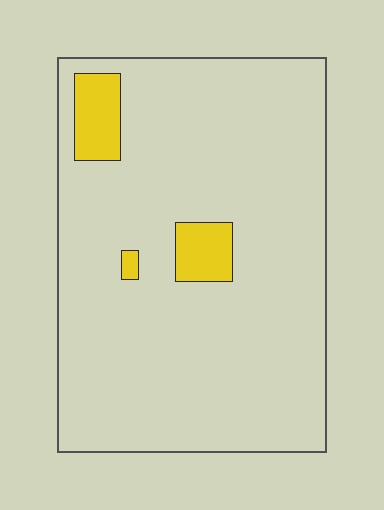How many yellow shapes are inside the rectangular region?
3.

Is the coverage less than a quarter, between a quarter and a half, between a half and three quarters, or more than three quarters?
Less than a quarter.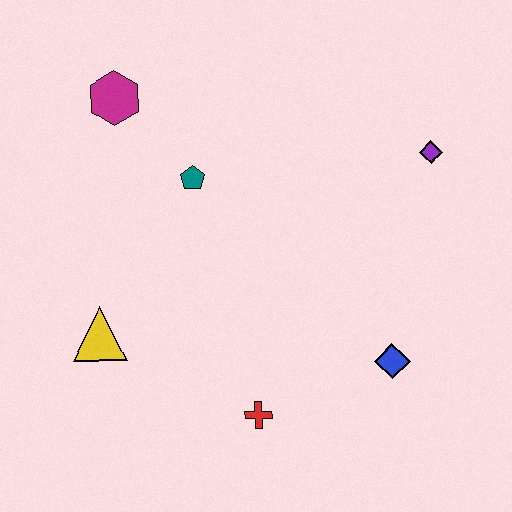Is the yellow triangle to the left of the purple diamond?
Yes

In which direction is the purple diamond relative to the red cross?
The purple diamond is above the red cross.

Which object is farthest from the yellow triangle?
The purple diamond is farthest from the yellow triangle.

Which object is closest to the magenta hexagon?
The teal pentagon is closest to the magenta hexagon.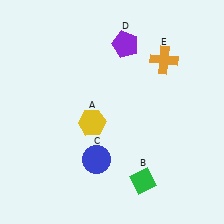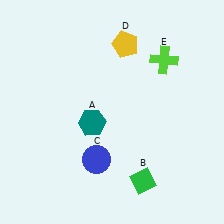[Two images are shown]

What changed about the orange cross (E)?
In Image 1, E is orange. In Image 2, it changed to lime.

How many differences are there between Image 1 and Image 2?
There are 3 differences between the two images.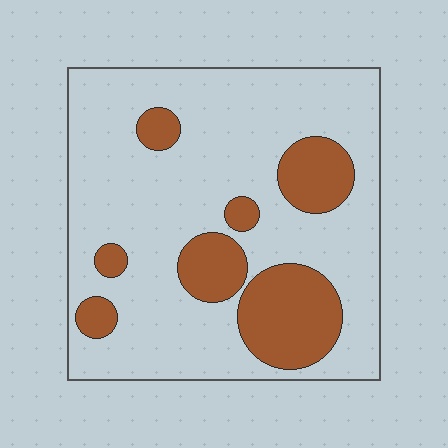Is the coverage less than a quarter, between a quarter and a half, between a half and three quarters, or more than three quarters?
Less than a quarter.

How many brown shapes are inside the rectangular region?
7.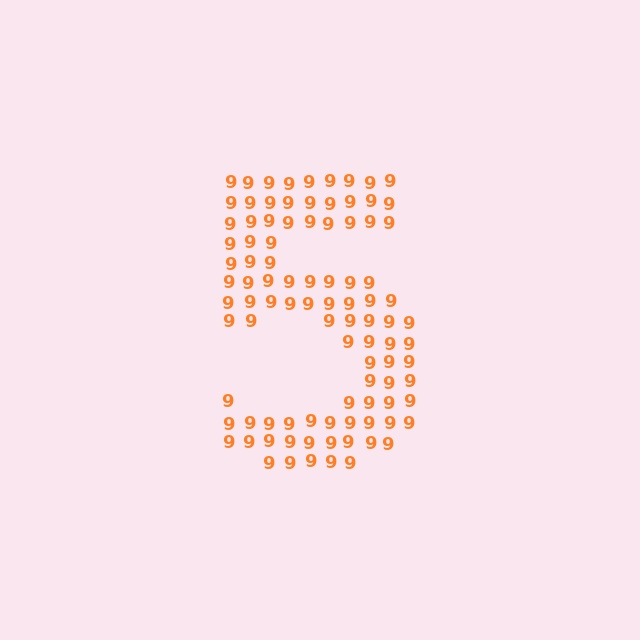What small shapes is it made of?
It is made of small digit 9's.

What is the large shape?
The large shape is the digit 5.